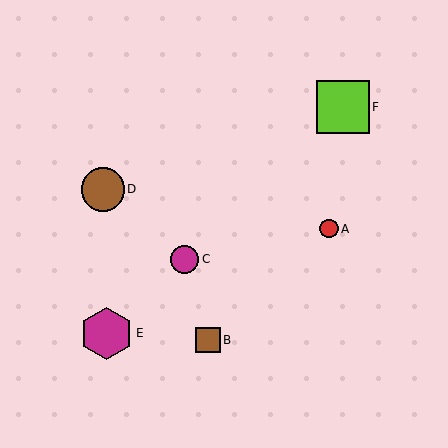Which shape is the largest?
The lime square (labeled F) is the largest.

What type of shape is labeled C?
Shape C is a magenta circle.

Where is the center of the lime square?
The center of the lime square is at (343, 107).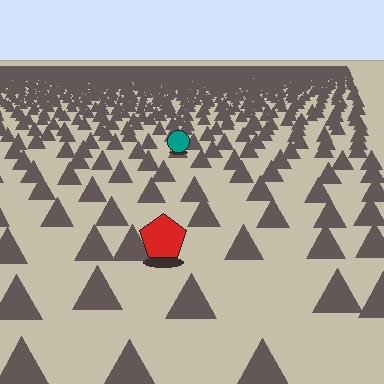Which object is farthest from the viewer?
The teal circle is farthest from the viewer. It appears smaller and the ground texture around it is denser.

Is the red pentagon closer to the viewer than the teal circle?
Yes. The red pentagon is closer — you can tell from the texture gradient: the ground texture is coarser near it.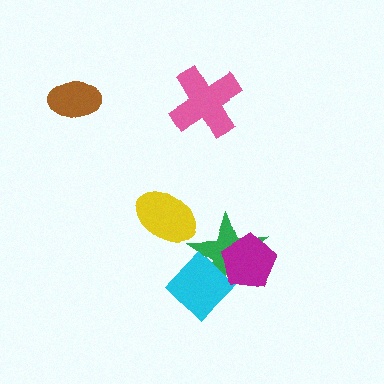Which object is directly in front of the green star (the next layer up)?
The cyan diamond is directly in front of the green star.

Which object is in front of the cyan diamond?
The magenta pentagon is in front of the cyan diamond.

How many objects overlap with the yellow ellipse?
0 objects overlap with the yellow ellipse.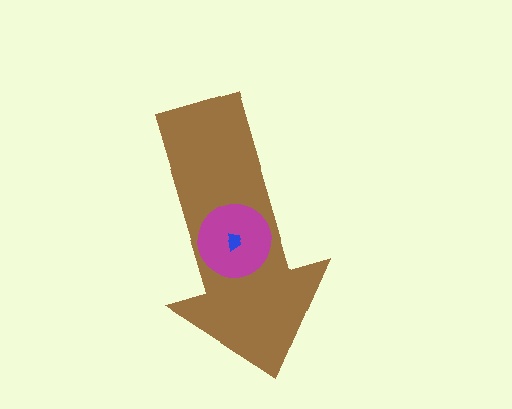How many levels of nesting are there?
3.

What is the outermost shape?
The brown arrow.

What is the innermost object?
The blue trapezoid.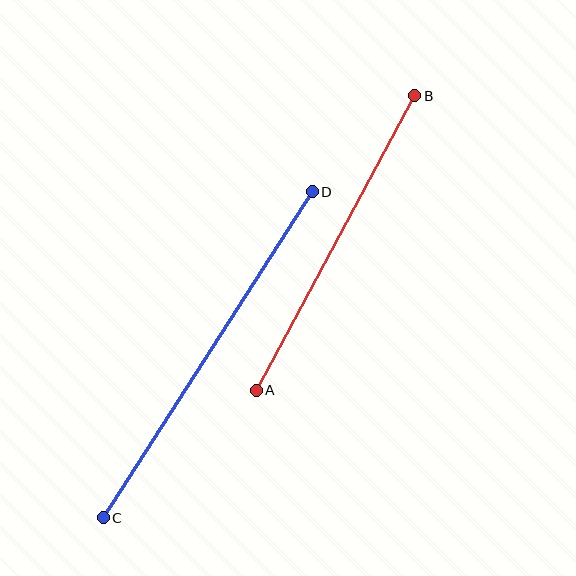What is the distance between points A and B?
The distance is approximately 334 pixels.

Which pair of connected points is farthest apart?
Points C and D are farthest apart.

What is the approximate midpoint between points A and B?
The midpoint is at approximately (335, 243) pixels.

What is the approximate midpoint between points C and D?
The midpoint is at approximately (208, 355) pixels.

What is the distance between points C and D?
The distance is approximately 387 pixels.